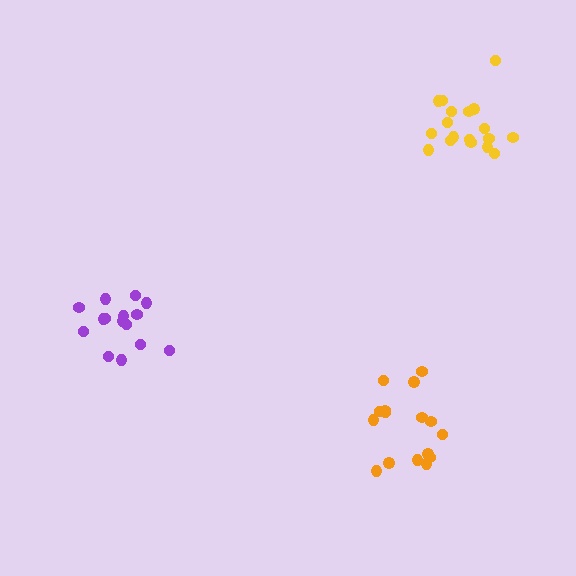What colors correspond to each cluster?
The clusters are colored: purple, orange, yellow.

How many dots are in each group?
Group 1: 15 dots, Group 2: 16 dots, Group 3: 18 dots (49 total).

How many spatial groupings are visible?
There are 3 spatial groupings.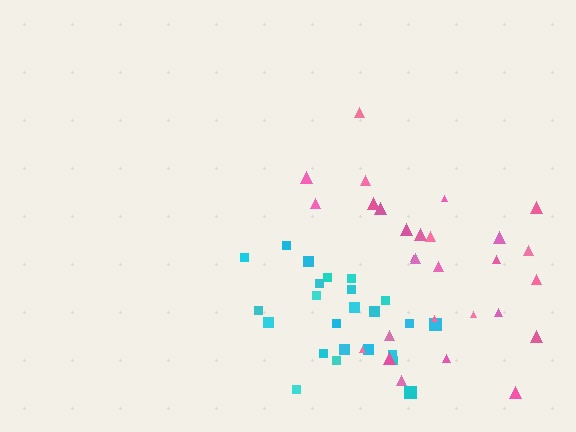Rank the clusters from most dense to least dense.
cyan, pink.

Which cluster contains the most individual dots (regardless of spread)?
Pink (28).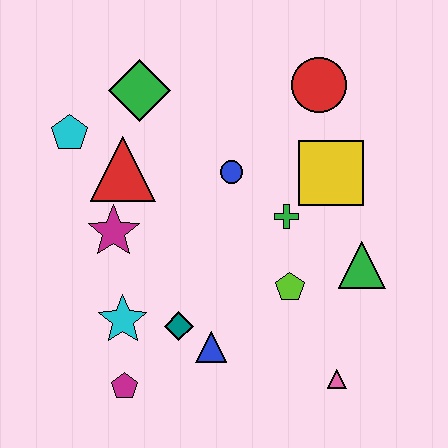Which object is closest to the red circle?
The yellow square is closest to the red circle.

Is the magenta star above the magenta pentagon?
Yes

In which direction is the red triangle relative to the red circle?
The red triangle is to the left of the red circle.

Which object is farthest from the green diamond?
The pink triangle is farthest from the green diamond.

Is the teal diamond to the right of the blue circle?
No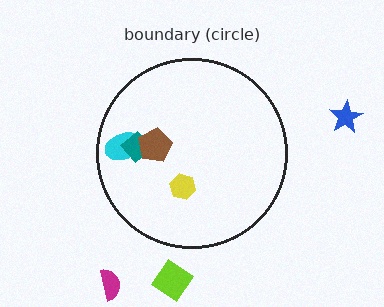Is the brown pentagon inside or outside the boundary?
Inside.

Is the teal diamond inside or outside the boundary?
Inside.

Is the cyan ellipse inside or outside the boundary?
Inside.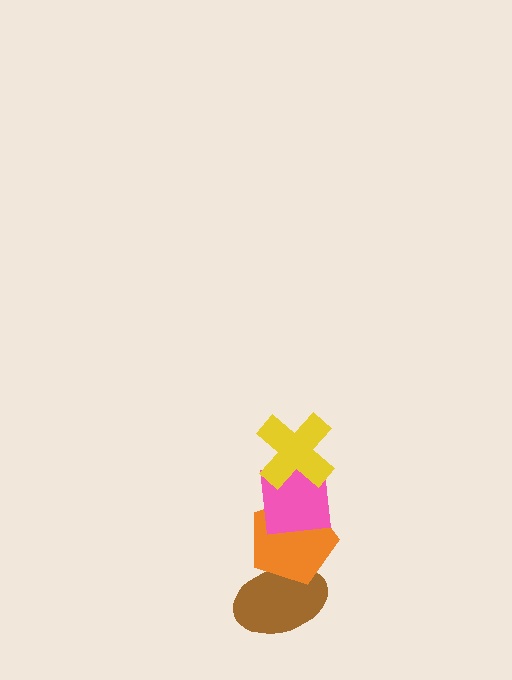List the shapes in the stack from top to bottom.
From top to bottom: the yellow cross, the pink square, the orange pentagon, the brown ellipse.